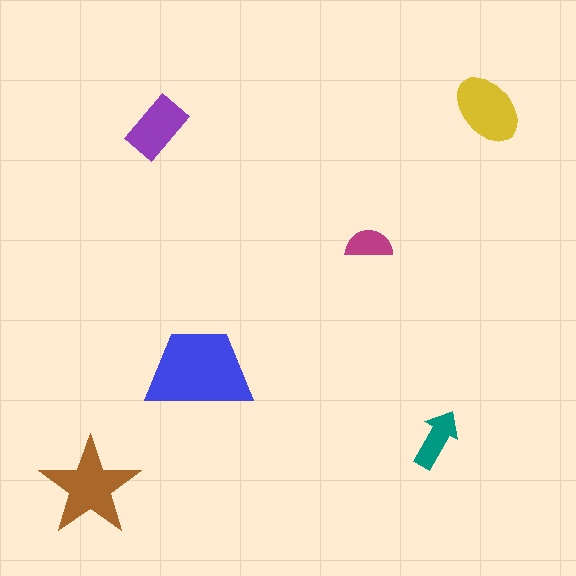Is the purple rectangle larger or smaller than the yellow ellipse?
Smaller.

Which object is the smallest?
The magenta semicircle.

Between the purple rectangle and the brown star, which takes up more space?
The brown star.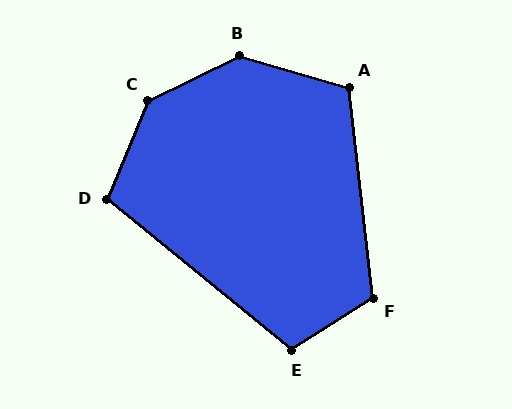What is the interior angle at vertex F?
Approximately 116 degrees (obtuse).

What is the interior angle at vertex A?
Approximately 113 degrees (obtuse).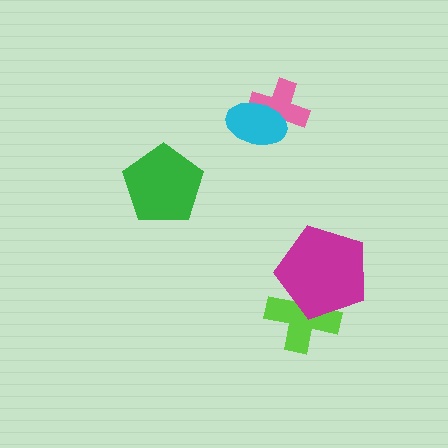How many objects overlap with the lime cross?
1 object overlaps with the lime cross.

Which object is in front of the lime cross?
The magenta pentagon is in front of the lime cross.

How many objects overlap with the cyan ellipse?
1 object overlaps with the cyan ellipse.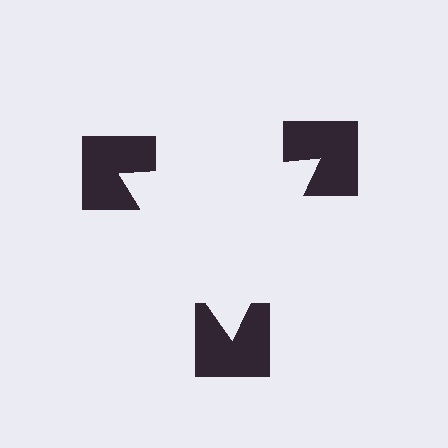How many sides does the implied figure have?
3 sides.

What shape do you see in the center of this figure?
An illusory triangle — its edges are inferred from the aligned wedge cuts in the notched squares, not physically drawn.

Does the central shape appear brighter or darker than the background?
It typically appears slightly brighter than the background, even though no actual brightness change is drawn.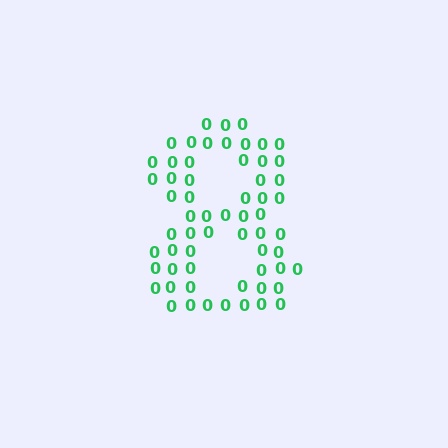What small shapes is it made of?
It is made of small digit 0's.